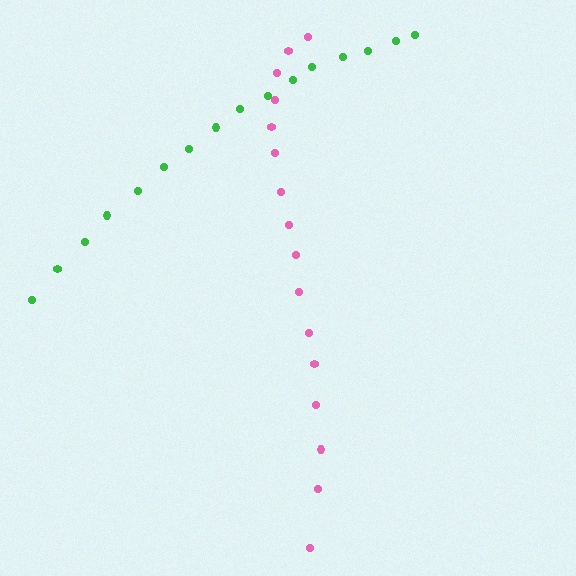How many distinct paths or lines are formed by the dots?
There are 2 distinct paths.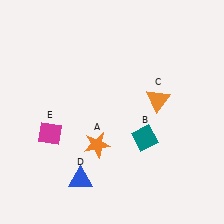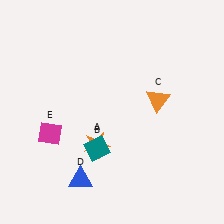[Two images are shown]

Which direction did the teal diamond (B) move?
The teal diamond (B) moved left.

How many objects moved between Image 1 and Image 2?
1 object moved between the two images.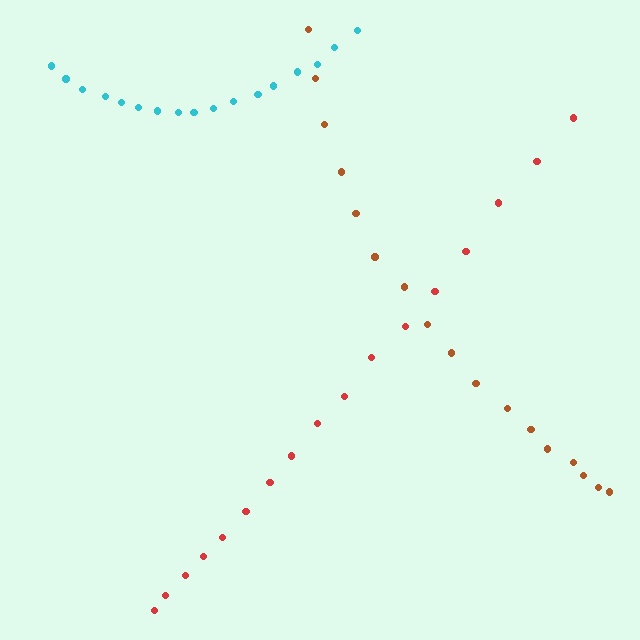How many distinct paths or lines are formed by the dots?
There are 3 distinct paths.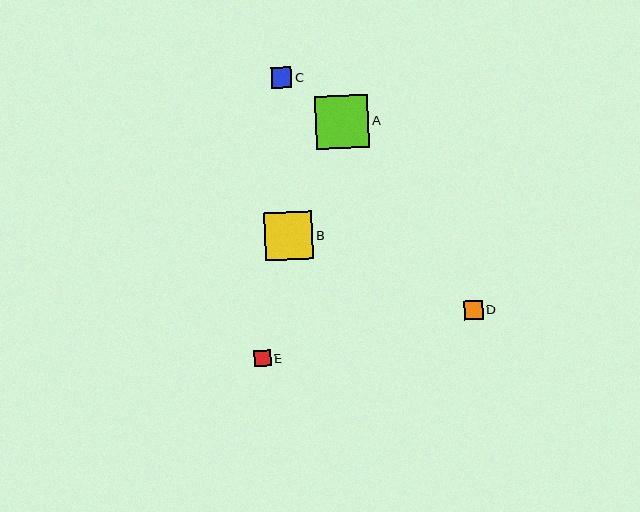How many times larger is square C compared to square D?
Square C is approximately 1.1 times the size of square D.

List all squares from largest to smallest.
From largest to smallest: A, B, C, D, E.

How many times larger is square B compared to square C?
Square B is approximately 2.3 times the size of square C.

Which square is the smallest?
Square E is the smallest with a size of approximately 17 pixels.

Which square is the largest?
Square A is the largest with a size of approximately 54 pixels.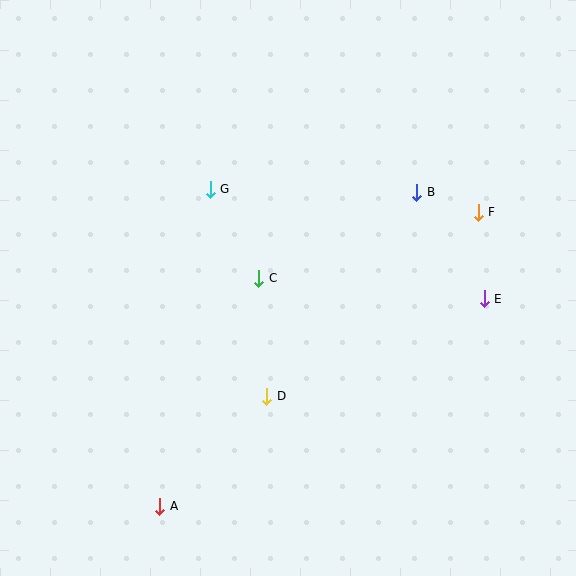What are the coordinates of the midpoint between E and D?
The midpoint between E and D is at (376, 348).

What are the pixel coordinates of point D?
Point D is at (267, 396).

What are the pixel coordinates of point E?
Point E is at (484, 299).